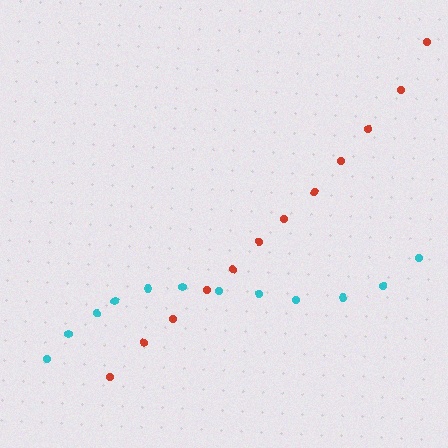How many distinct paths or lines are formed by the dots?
There are 2 distinct paths.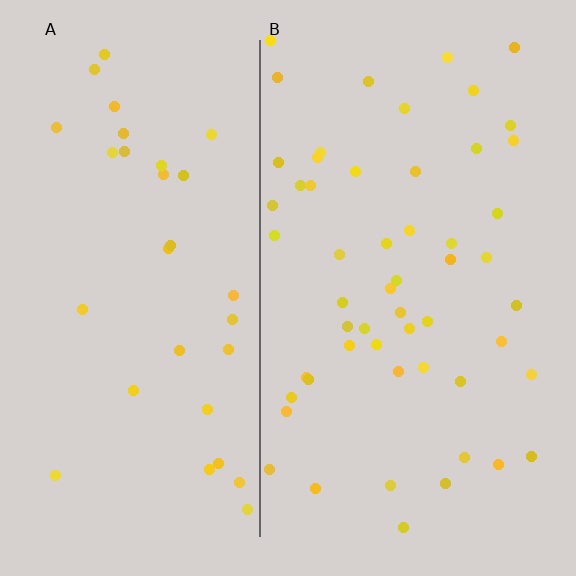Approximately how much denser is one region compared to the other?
Approximately 1.7× — region B over region A.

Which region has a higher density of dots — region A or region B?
B (the right).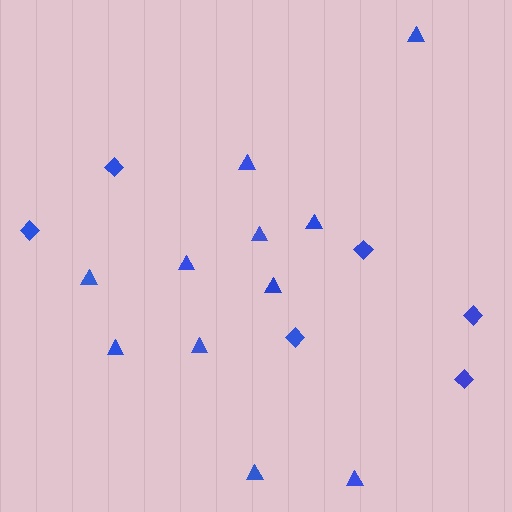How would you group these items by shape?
There are 2 groups: one group of diamonds (6) and one group of triangles (11).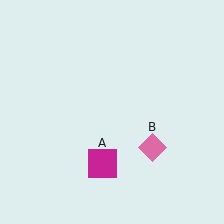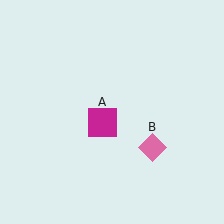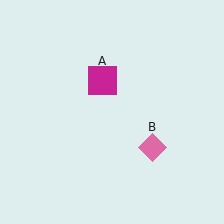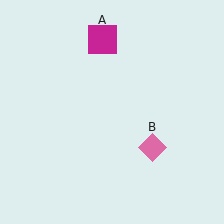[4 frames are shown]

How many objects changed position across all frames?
1 object changed position: magenta square (object A).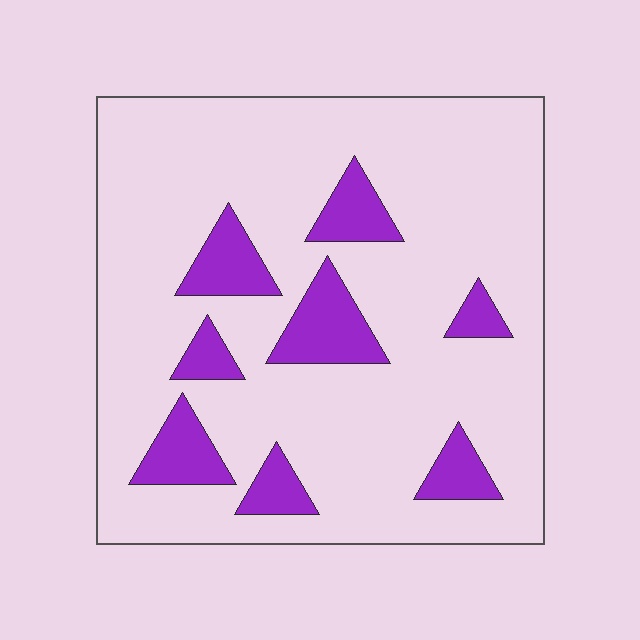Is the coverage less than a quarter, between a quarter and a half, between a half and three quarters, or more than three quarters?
Less than a quarter.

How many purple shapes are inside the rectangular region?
8.